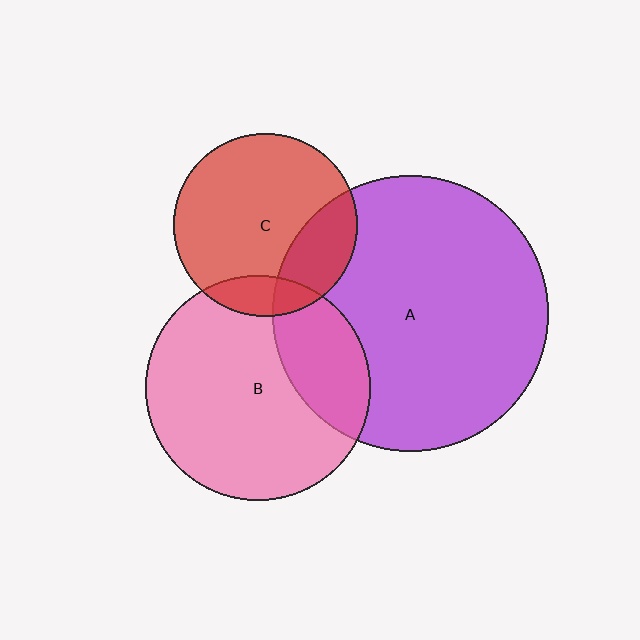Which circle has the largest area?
Circle A (purple).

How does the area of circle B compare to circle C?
Approximately 1.5 times.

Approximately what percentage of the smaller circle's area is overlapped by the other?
Approximately 15%.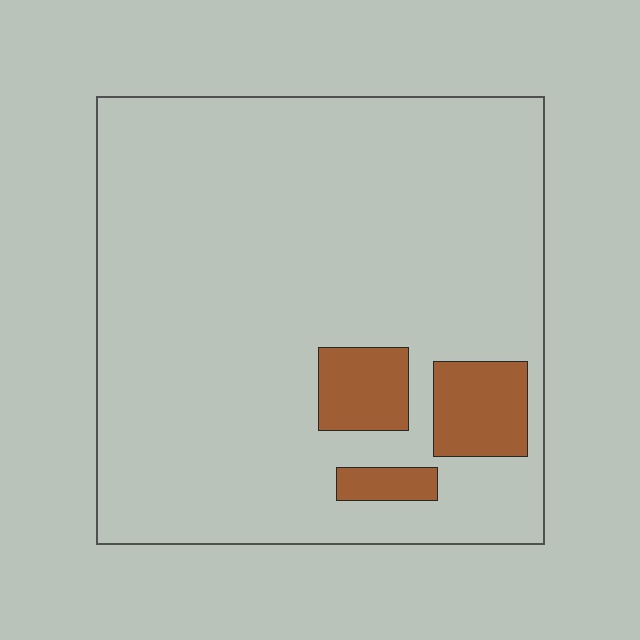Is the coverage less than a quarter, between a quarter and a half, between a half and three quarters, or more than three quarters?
Less than a quarter.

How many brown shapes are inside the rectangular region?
3.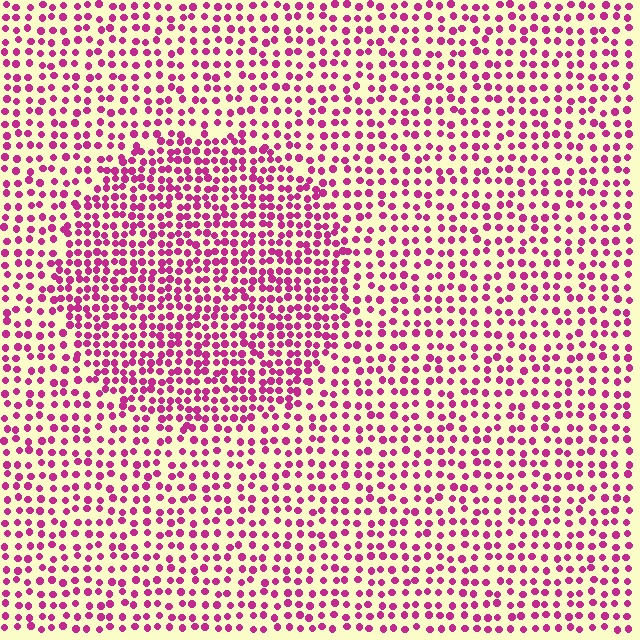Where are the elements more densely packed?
The elements are more densely packed inside the circle boundary.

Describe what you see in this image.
The image contains small magenta elements arranged at two different densities. A circle-shaped region is visible where the elements are more densely packed than the surrounding area.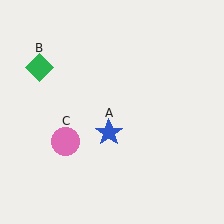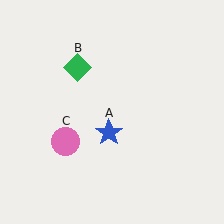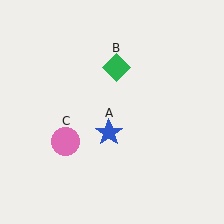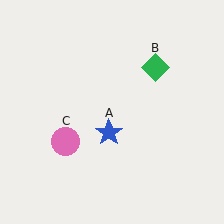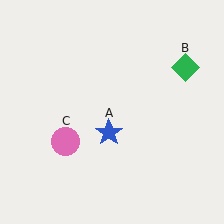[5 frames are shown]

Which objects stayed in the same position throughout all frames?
Blue star (object A) and pink circle (object C) remained stationary.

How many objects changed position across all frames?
1 object changed position: green diamond (object B).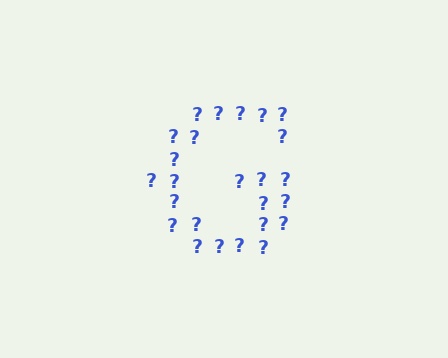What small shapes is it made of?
It is made of small question marks.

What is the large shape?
The large shape is the letter G.